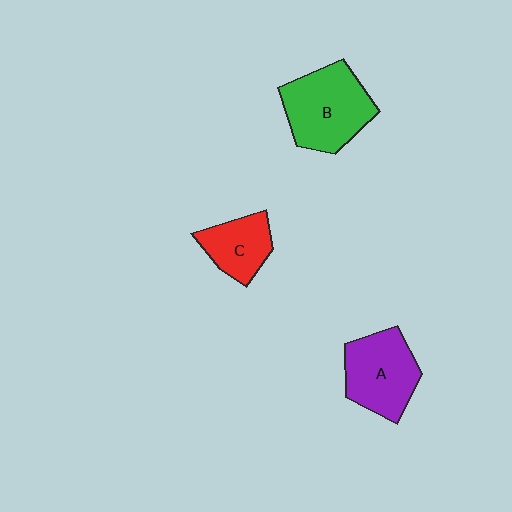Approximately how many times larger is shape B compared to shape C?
Approximately 1.7 times.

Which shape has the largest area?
Shape B (green).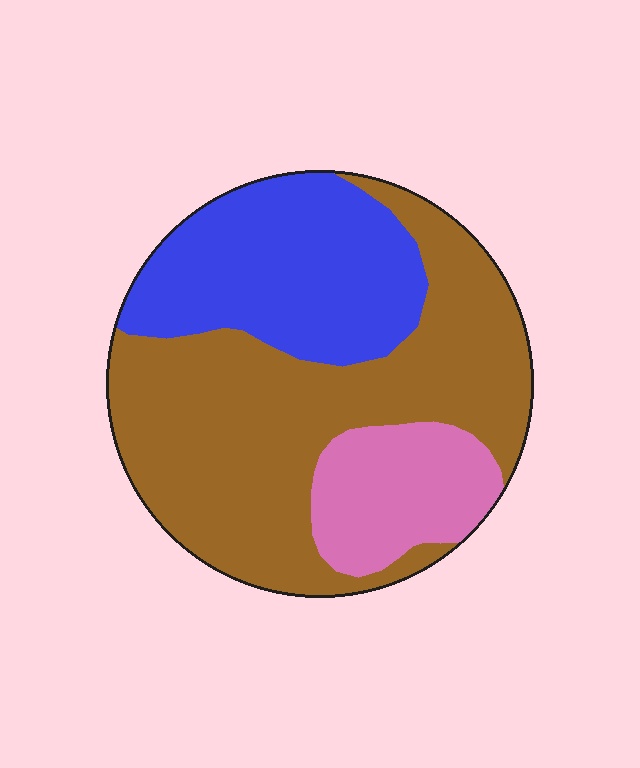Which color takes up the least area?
Pink, at roughly 15%.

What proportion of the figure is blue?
Blue covers 29% of the figure.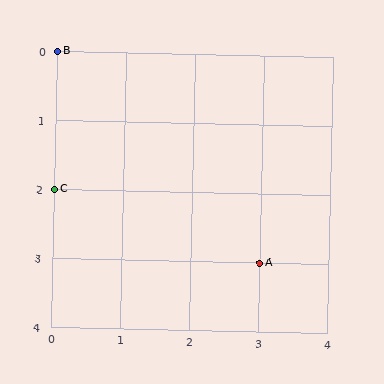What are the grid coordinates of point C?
Point C is at grid coordinates (0, 2).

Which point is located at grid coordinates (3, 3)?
Point A is at (3, 3).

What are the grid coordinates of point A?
Point A is at grid coordinates (3, 3).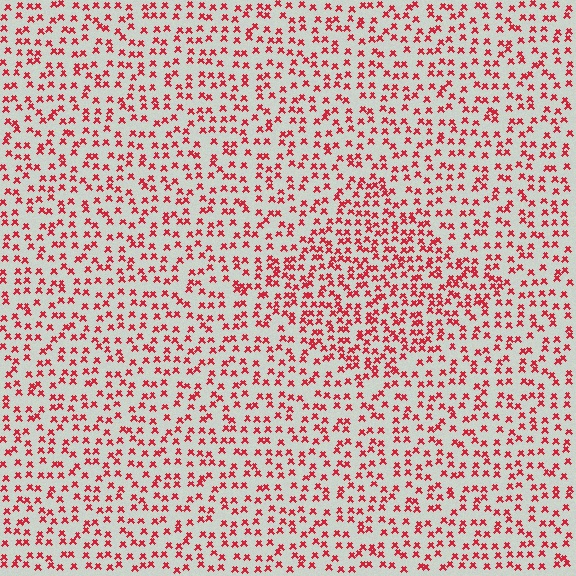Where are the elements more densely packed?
The elements are more densely packed inside the diamond boundary.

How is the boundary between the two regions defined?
The boundary is defined by a change in element density (approximately 1.6x ratio). All elements are the same color, size, and shape.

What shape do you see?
I see a diamond.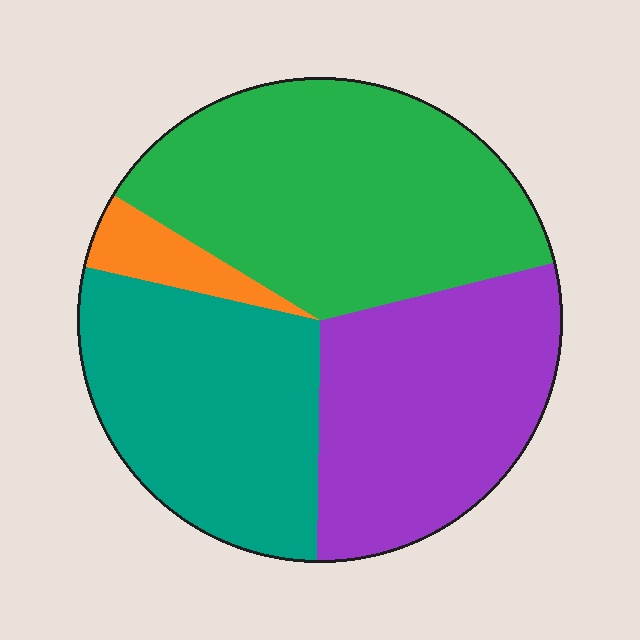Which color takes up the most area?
Green, at roughly 40%.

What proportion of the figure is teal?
Teal covers roughly 30% of the figure.